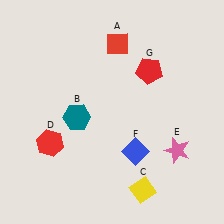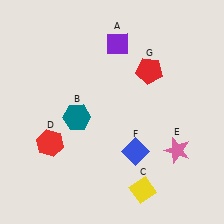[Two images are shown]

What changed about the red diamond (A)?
In Image 1, A is red. In Image 2, it changed to purple.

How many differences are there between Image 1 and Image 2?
There is 1 difference between the two images.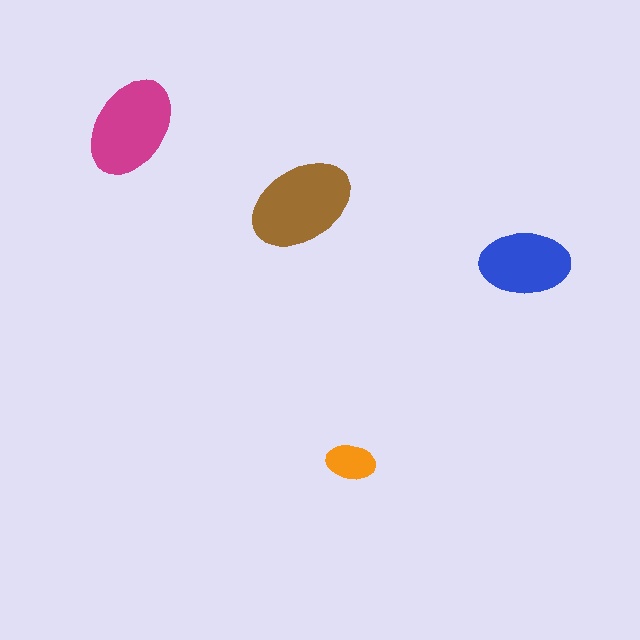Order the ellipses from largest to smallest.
the brown one, the magenta one, the blue one, the orange one.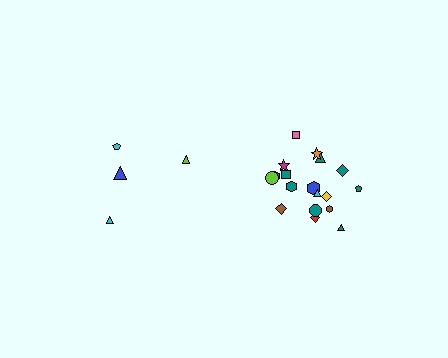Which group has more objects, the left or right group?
The right group.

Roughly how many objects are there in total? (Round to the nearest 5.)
Roughly 20 objects in total.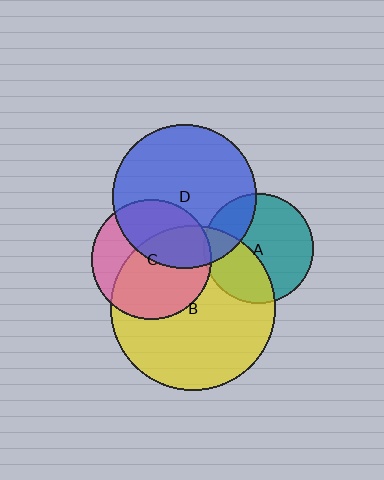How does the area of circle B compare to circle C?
Approximately 1.9 times.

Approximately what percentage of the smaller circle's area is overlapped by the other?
Approximately 60%.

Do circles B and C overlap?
Yes.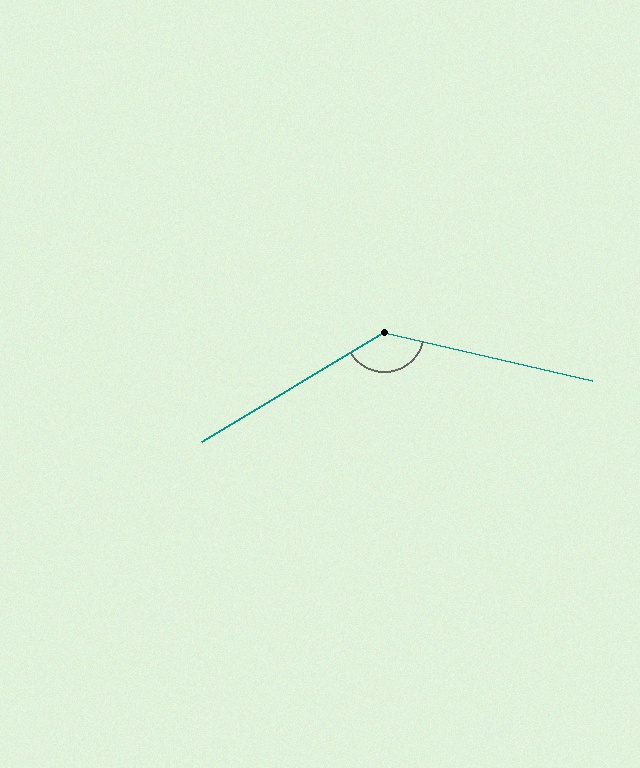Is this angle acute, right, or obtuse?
It is obtuse.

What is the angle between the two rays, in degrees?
Approximately 136 degrees.